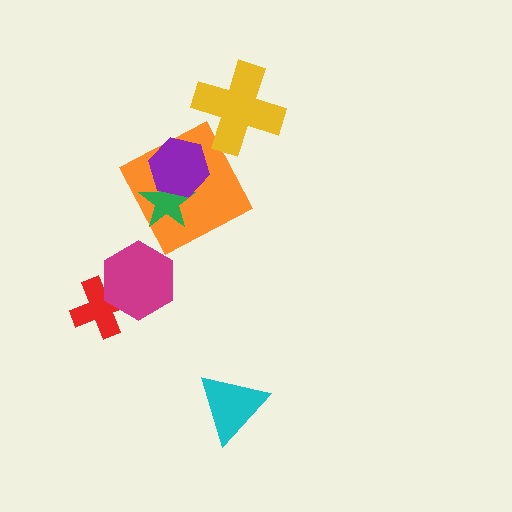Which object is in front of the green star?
The purple hexagon is in front of the green star.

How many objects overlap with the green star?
2 objects overlap with the green star.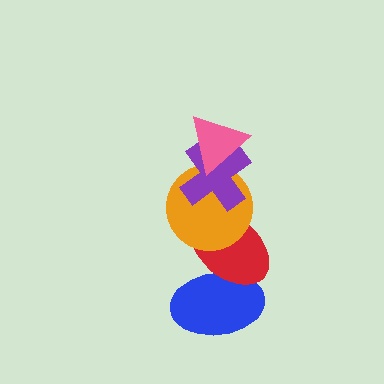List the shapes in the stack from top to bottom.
From top to bottom: the pink triangle, the purple cross, the orange circle, the red ellipse, the blue ellipse.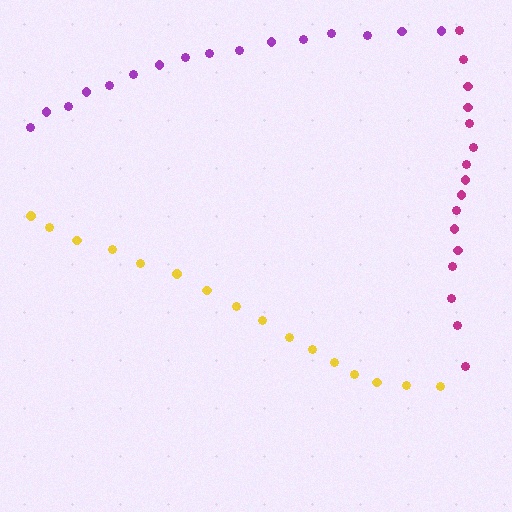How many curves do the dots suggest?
There are 3 distinct paths.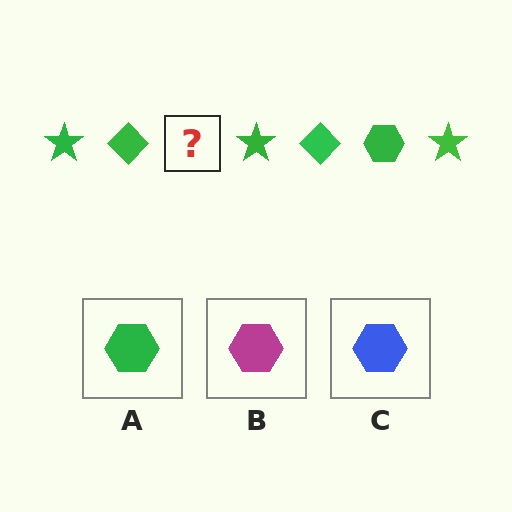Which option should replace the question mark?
Option A.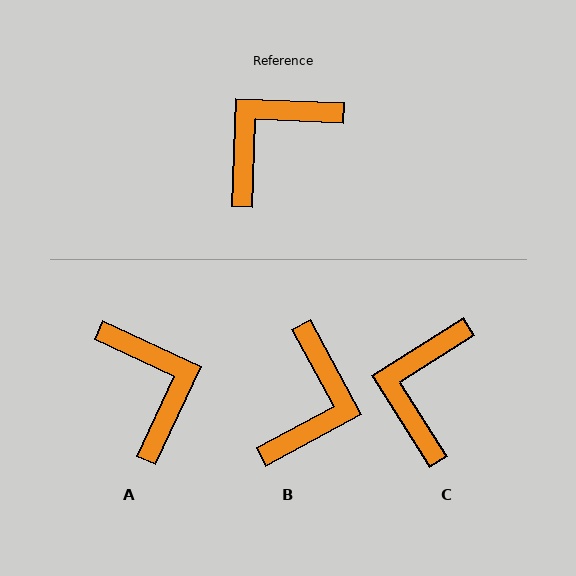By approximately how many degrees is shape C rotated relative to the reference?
Approximately 34 degrees counter-clockwise.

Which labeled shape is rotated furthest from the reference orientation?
B, about 149 degrees away.